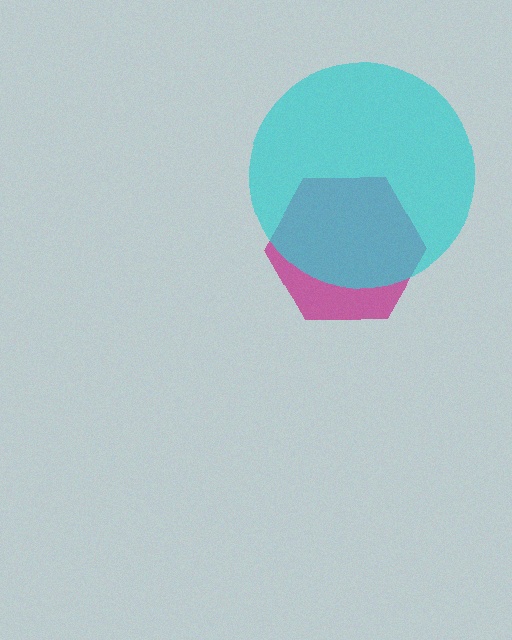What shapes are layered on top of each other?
The layered shapes are: a magenta hexagon, a cyan circle.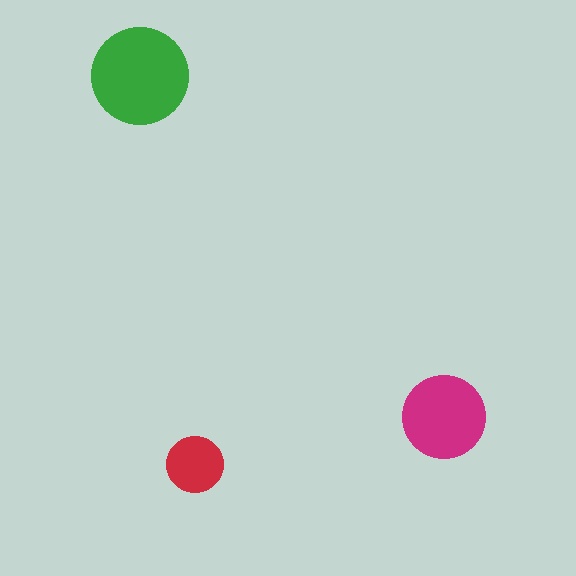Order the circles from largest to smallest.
the green one, the magenta one, the red one.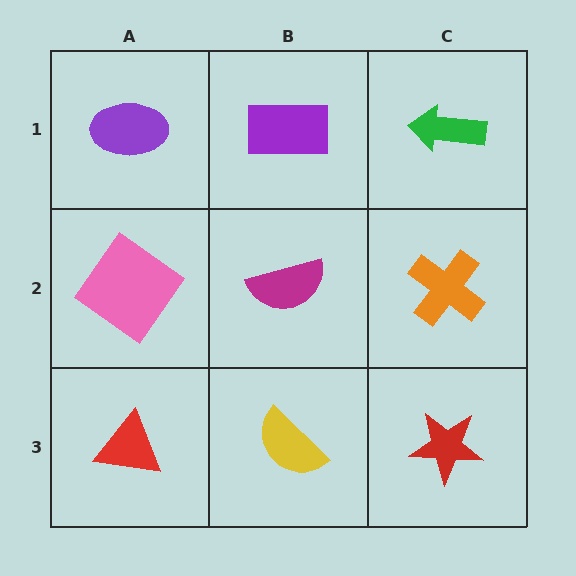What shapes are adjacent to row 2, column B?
A purple rectangle (row 1, column B), a yellow semicircle (row 3, column B), a pink diamond (row 2, column A), an orange cross (row 2, column C).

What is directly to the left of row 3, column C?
A yellow semicircle.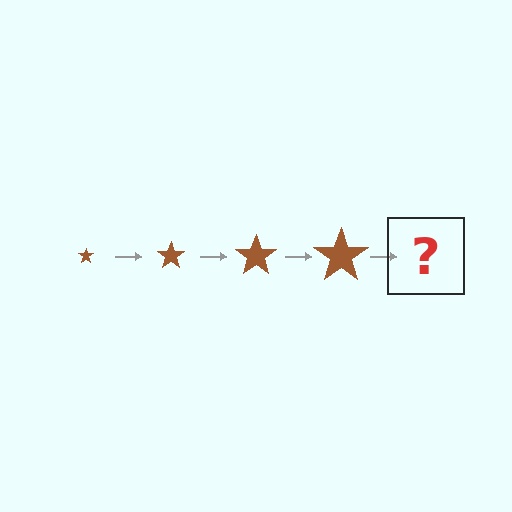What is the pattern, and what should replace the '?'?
The pattern is that the star gets progressively larger each step. The '?' should be a brown star, larger than the previous one.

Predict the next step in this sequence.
The next step is a brown star, larger than the previous one.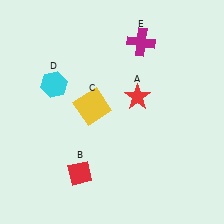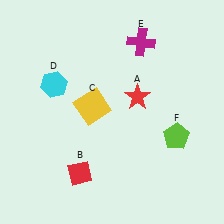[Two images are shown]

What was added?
A lime pentagon (F) was added in Image 2.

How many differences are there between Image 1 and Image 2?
There is 1 difference between the two images.